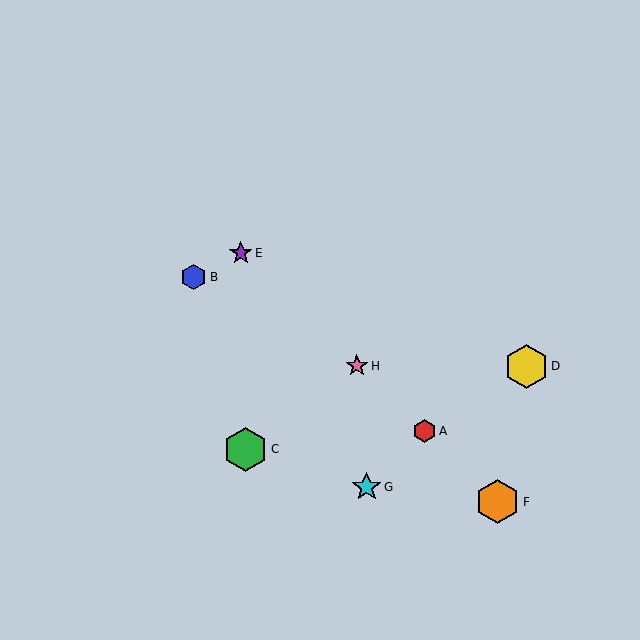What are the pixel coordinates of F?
Object F is at (498, 502).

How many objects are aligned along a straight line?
4 objects (A, E, F, H) are aligned along a straight line.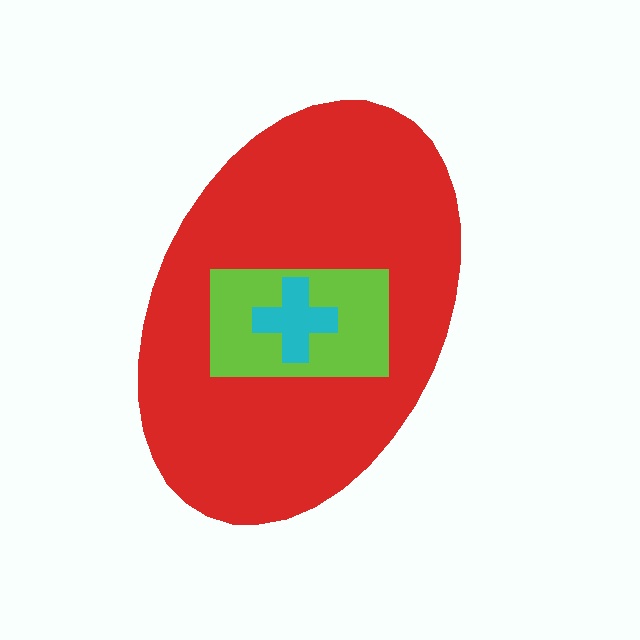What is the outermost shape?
The red ellipse.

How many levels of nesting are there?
3.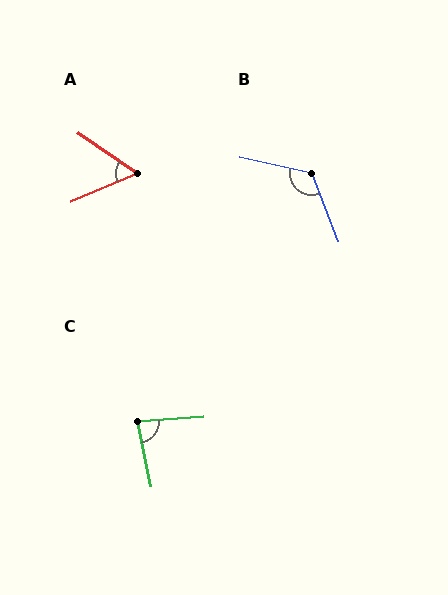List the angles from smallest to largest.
A (58°), C (83°), B (124°).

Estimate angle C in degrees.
Approximately 83 degrees.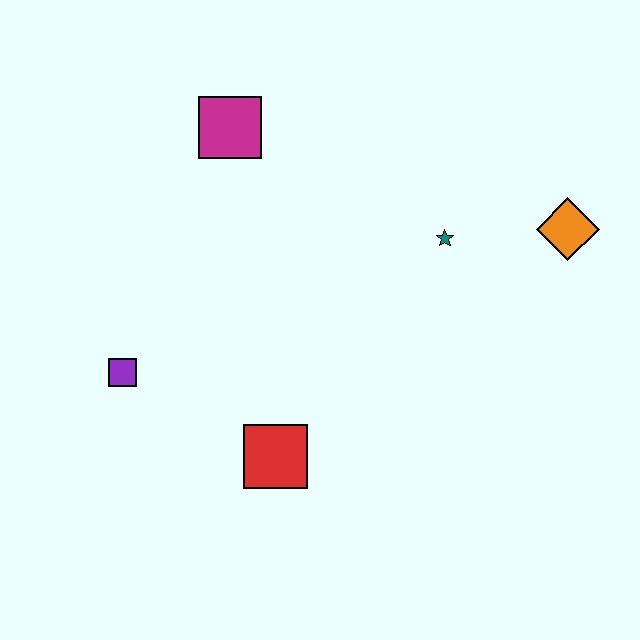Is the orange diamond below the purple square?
No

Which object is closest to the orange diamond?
The teal star is closest to the orange diamond.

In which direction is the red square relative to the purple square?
The red square is to the right of the purple square.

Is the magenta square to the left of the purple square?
No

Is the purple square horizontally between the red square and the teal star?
No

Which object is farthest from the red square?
The orange diamond is farthest from the red square.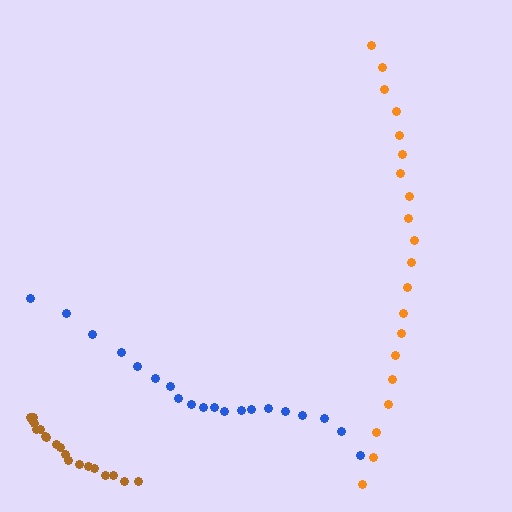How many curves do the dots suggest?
There are 3 distinct paths.